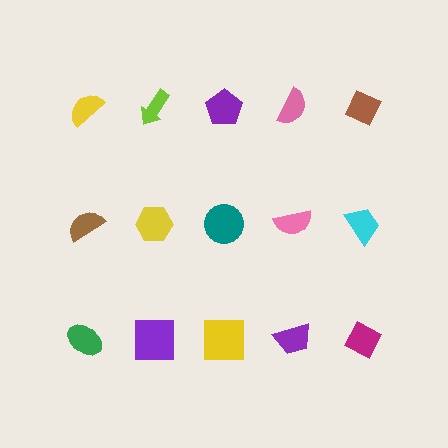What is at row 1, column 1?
A yellow semicircle.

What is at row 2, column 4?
A pink semicircle.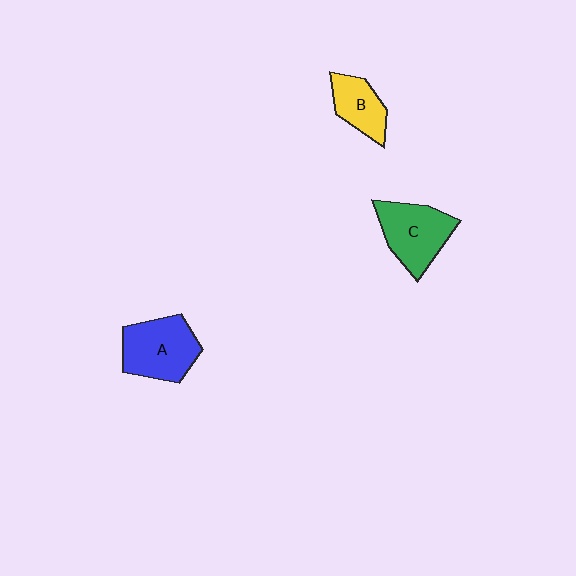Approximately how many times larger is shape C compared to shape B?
Approximately 1.5 times.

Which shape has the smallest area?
Shape B (yellow).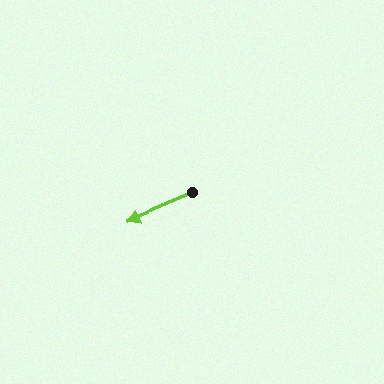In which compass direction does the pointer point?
Southwest.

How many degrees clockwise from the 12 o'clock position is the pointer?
Approximately 246 degrees.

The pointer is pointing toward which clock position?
Roughly 8 o'clock.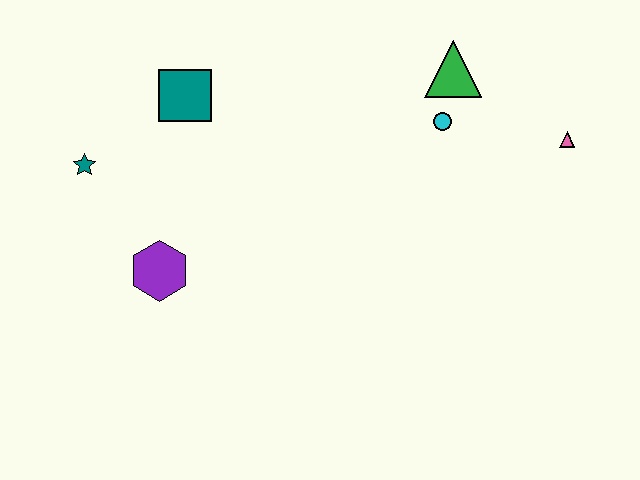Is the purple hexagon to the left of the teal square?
Yes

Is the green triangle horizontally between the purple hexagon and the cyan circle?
No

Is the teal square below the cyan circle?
No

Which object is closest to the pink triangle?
The cyan circle is closest to the pink triangle.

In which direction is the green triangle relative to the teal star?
The green triangle is to the right of the teal star.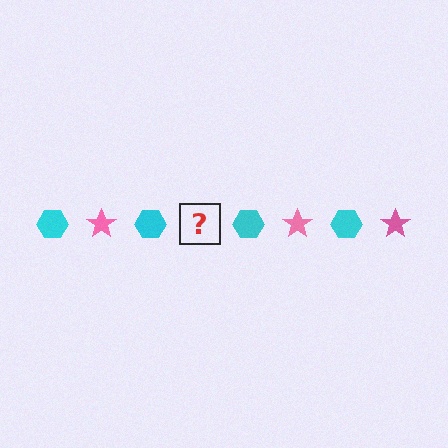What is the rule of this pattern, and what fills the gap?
The rule is that the pattern alternates between cyan hexagon and pink star. The gap should be filled with a pink star.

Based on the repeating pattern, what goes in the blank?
The blank should be a pink star.